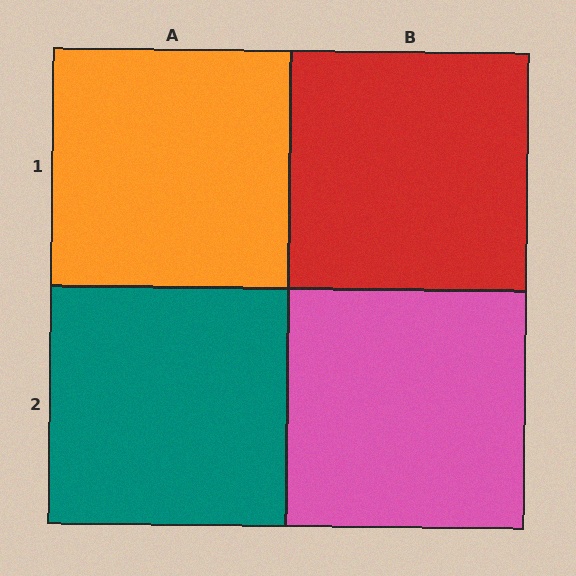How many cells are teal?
1 cell is teal.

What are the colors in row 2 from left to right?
Teal, pink.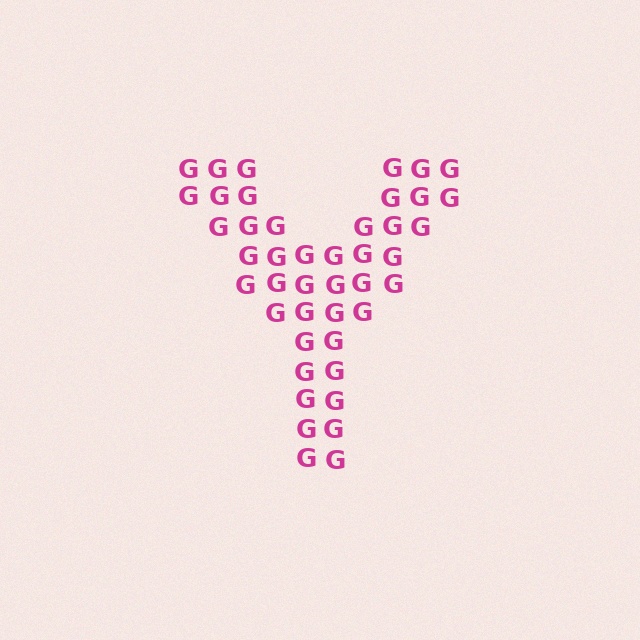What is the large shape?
The large shape is the letter Y.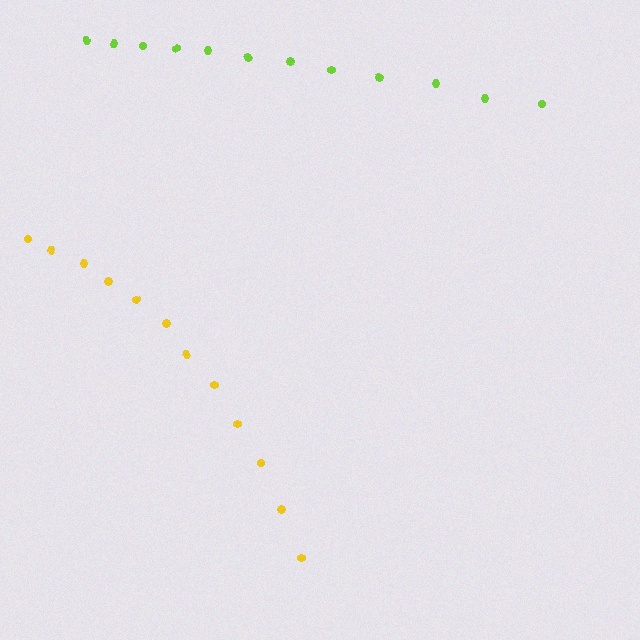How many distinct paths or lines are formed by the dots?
There are 2 distinct paths.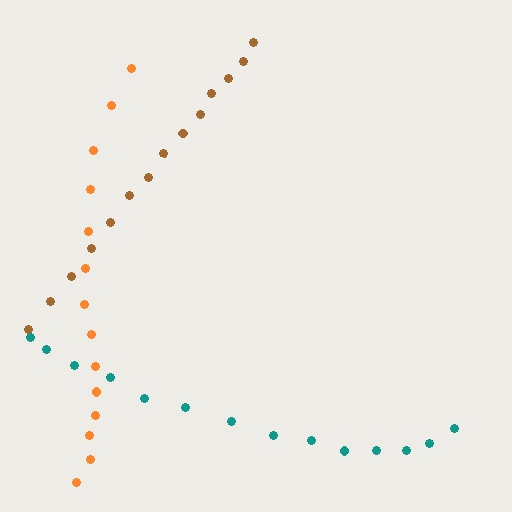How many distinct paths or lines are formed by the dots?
There are 3 distinct paths.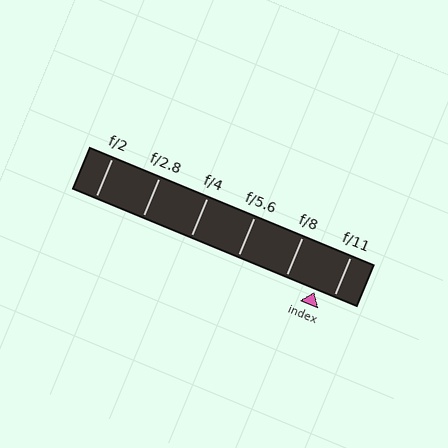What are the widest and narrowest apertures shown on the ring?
The widest aperture shown is f/2 and the narrowest is f/11.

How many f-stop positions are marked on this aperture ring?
There are 6 f-stop positions marked.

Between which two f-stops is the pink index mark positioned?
The index mark is between f/8 and f/11.